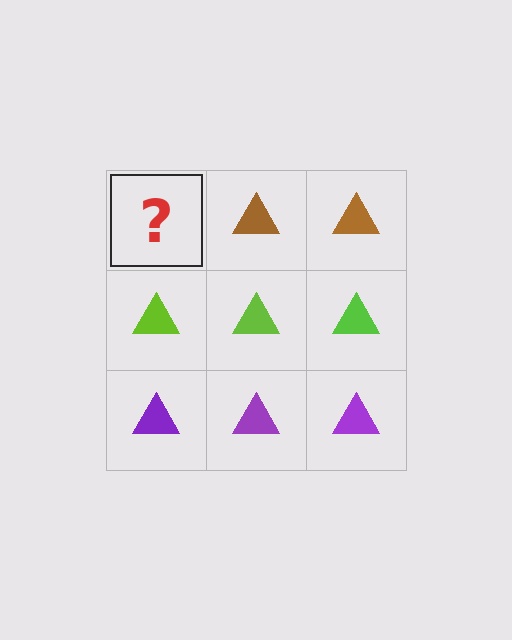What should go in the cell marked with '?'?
The missing cell should contain a brown triangle.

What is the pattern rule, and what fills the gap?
The rule is that each row has a consistent color. The gap should be filled with a brown triangle.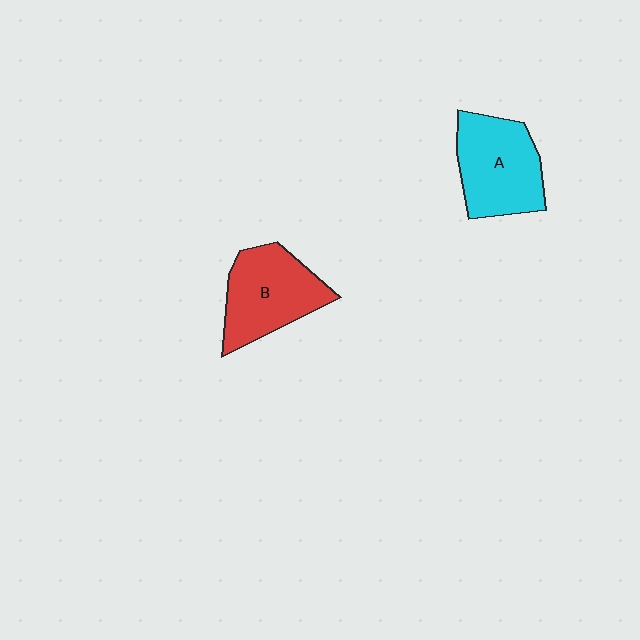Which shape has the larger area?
Shape A (cyan).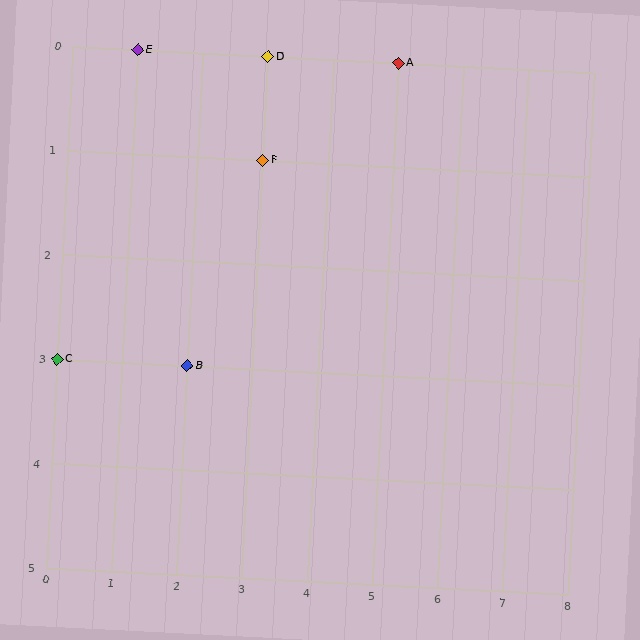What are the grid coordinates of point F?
Point F is at grid coordinates (3, 1).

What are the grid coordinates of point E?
Point E is at grid coordinates (1, 0).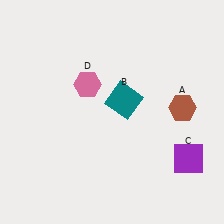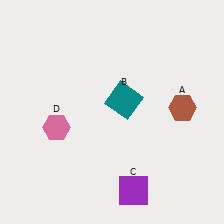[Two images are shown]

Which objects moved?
The objects that moved are: the purple square (C), the pink hexagon (D).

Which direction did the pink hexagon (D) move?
The pink hexagon (D) moved down.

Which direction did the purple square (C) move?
The purple square (C) moved left.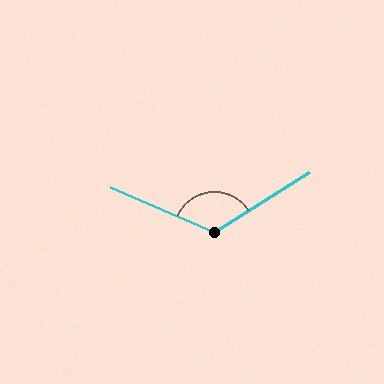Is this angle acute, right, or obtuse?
It is obtuse.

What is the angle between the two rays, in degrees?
Approximately 124 degrees.